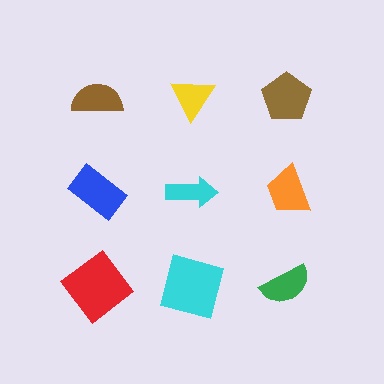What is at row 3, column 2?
A cyan square.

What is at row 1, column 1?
A brown semicircle.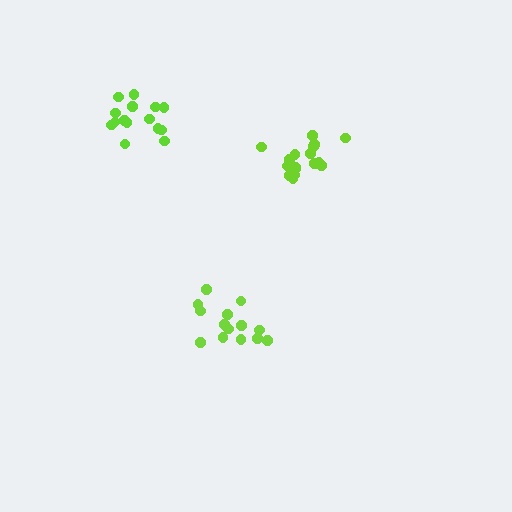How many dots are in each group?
Group 1: 17 dots, Group 2: 14 dots, Group 3: 15 dots (46 total).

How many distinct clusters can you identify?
There are 3 distinct clusters.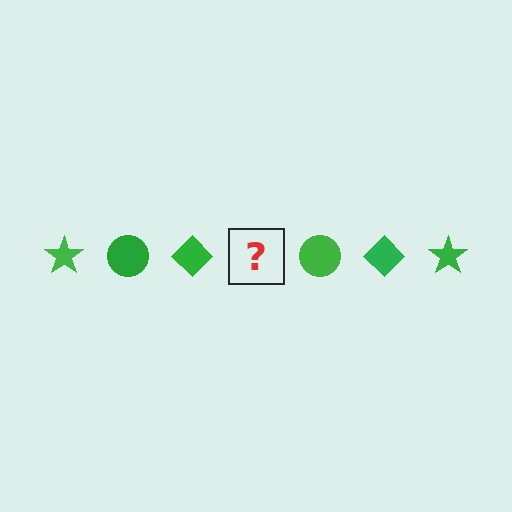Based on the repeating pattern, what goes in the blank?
The blank should be a green star.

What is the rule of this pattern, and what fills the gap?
The rule is that the pattern cycles through star, circle, diamond shapes in green. The gap should be filled with a green star.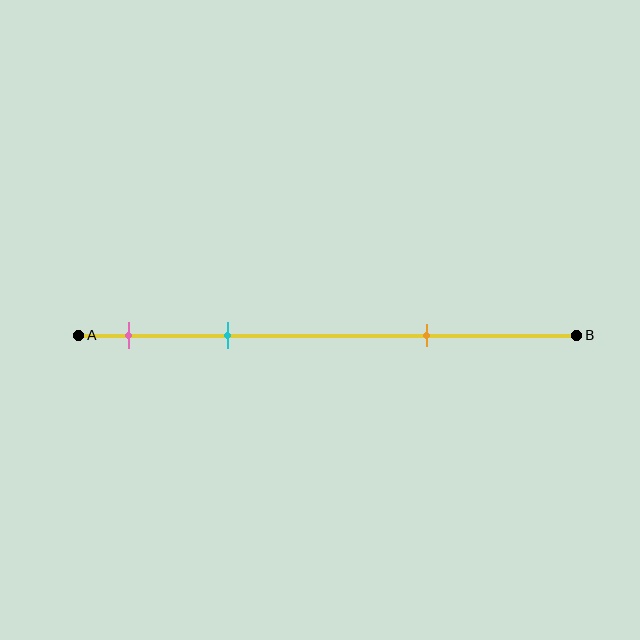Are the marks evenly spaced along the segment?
No, the marks are not evenly spaced.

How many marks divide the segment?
There are 3 marks dividing the segment.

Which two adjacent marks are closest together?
The pink and cyan marks are the closest adjacent pair.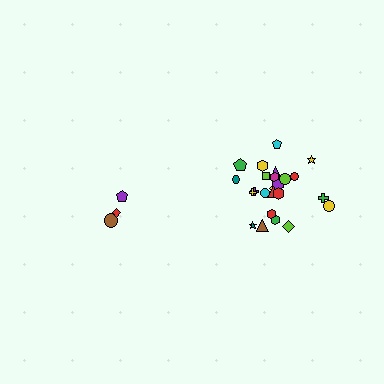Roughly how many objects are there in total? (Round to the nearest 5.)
Roughly 30 objects in total.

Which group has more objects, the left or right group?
The right group.